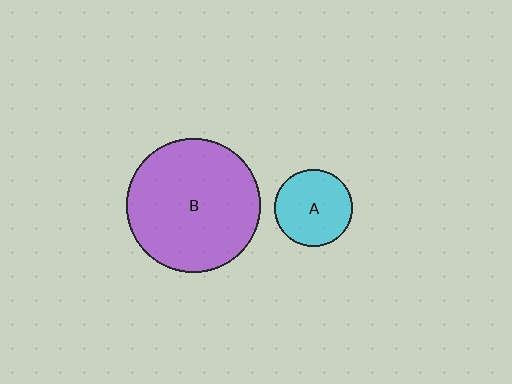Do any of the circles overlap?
No, none of the circles overlap.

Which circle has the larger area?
Circle B (purple).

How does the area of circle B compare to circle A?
Approximately 3.0 times.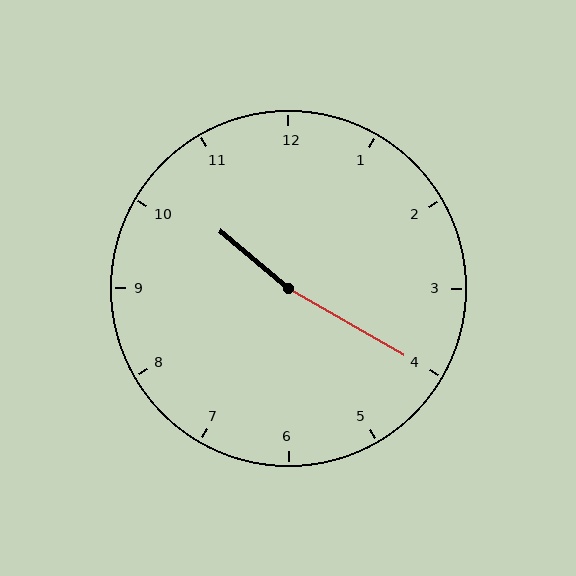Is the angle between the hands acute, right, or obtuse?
It is obtuse.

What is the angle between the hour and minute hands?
Approximately 170 degrees.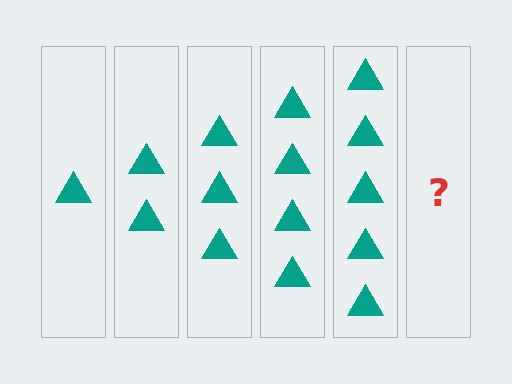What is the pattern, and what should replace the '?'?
The pattern is that each step adds one more triangle. The '?' should be 6 triangles.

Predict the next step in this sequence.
The next step is 6 triangles.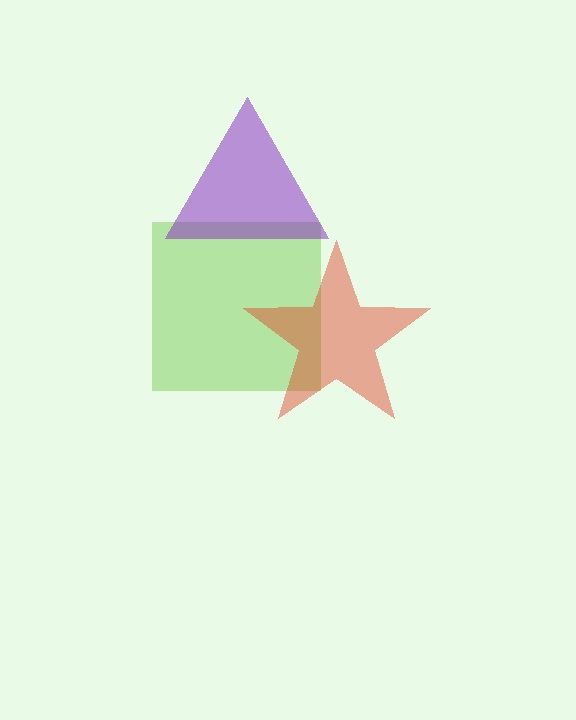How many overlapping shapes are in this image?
There are 3 overlapping shapes in the image.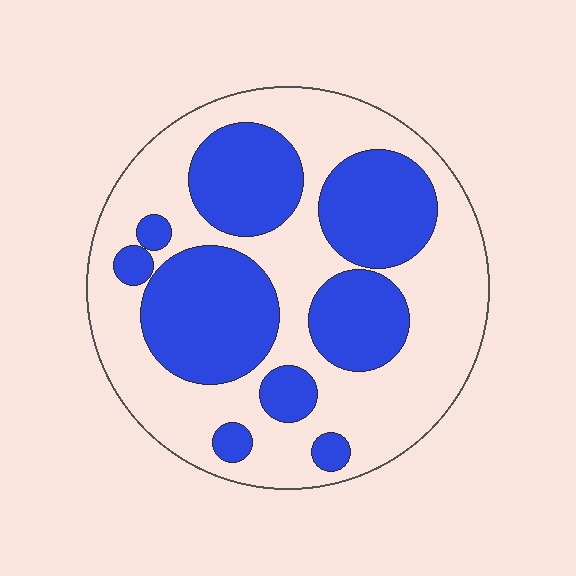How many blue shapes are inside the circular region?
9.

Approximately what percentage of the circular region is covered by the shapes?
Approximately 40%.